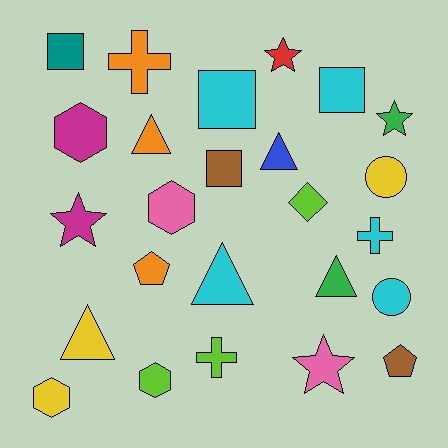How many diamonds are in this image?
There is 1 diamond.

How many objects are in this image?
There are 25 objects.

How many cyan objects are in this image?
There are 5 cyan objects.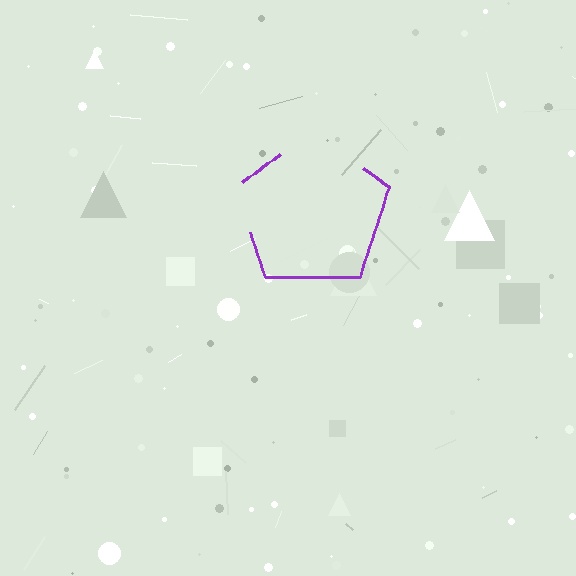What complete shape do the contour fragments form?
The contour fragments form a pentagon.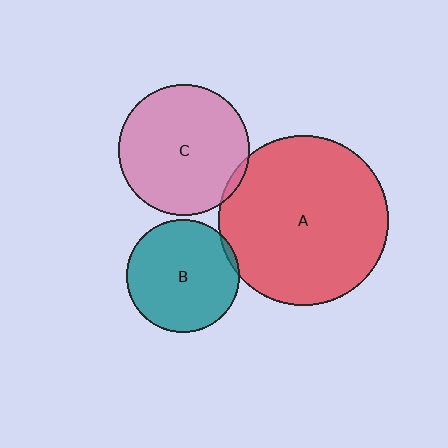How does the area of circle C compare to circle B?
Approximately 1.3 times.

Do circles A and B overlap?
Yes.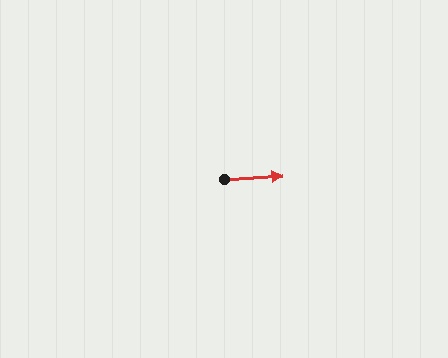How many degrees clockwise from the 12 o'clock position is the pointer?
Approximately 87 degrees.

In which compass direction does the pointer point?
East.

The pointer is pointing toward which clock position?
Roughly 3 o'clock.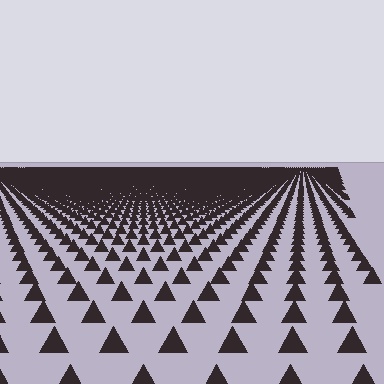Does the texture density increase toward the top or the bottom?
Density increases toward the top.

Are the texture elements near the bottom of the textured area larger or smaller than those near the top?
Larger. Near the bottom, elements are closer to the viewer and appear at a bigger on-screen size.